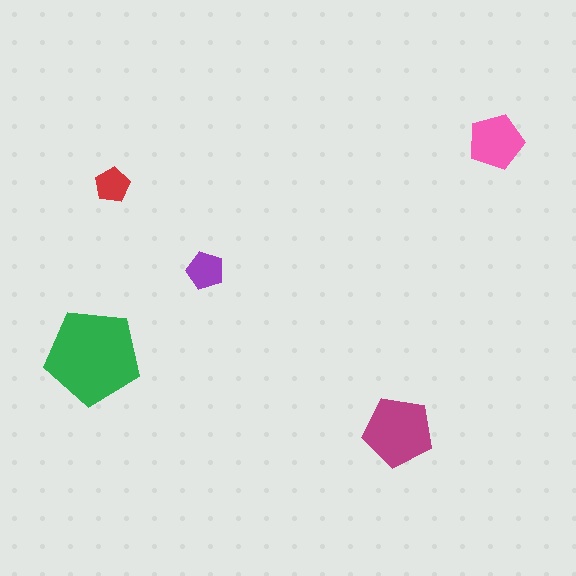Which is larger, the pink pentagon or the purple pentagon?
The pink one.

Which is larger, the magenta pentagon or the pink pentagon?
The magenta one.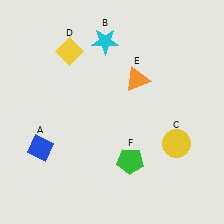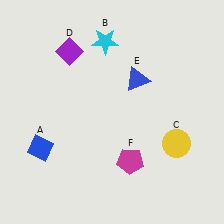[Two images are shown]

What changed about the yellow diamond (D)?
In Image 1, D is yellow. In Image 2, it changed to purple.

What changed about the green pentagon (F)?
In Image 1, F is green. In Image 2, it changed to magenta.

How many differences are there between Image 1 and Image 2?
There are 3 differences between the two images.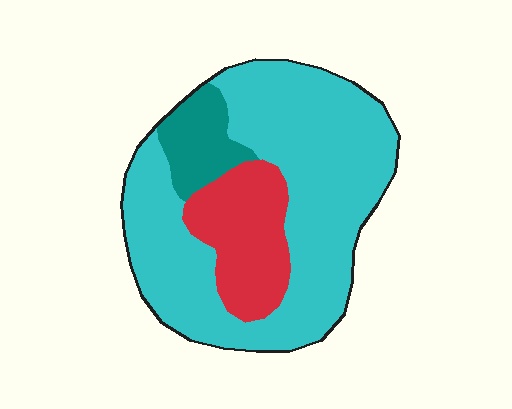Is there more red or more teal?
Red.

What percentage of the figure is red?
Red covers about 20% of the figure.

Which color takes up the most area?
Cyan, at roughly 70%.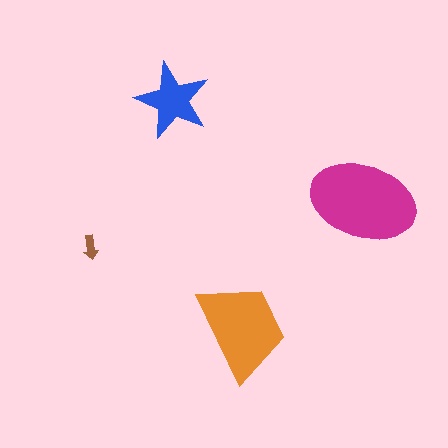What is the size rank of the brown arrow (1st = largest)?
4th.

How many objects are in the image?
There are 4 objects in the image.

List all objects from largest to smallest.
The magenta ellipse, the orange trapezoid, the blue star, the brown arrow.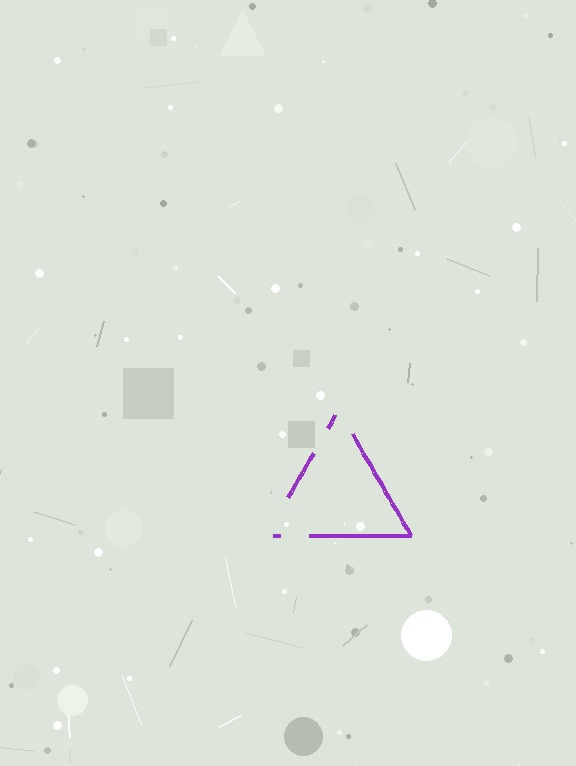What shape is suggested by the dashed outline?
The dashed outline suggests a triangle.